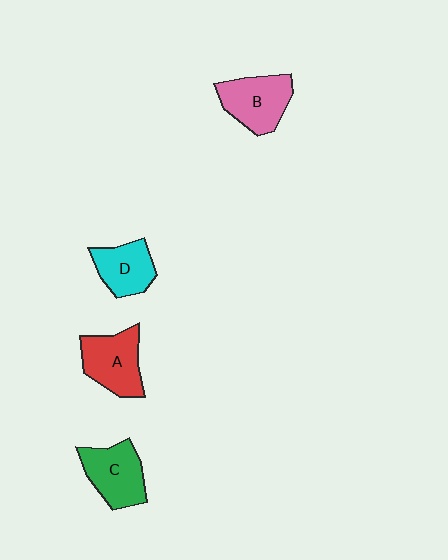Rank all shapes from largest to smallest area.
From largest to smallest: A (red), B (pink), C (green), D (cyan).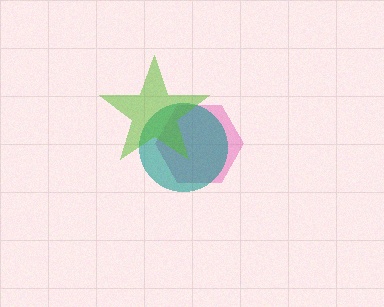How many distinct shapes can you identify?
There are 3 distinct shapes: a pink hexagon, a teal circle, a lime star.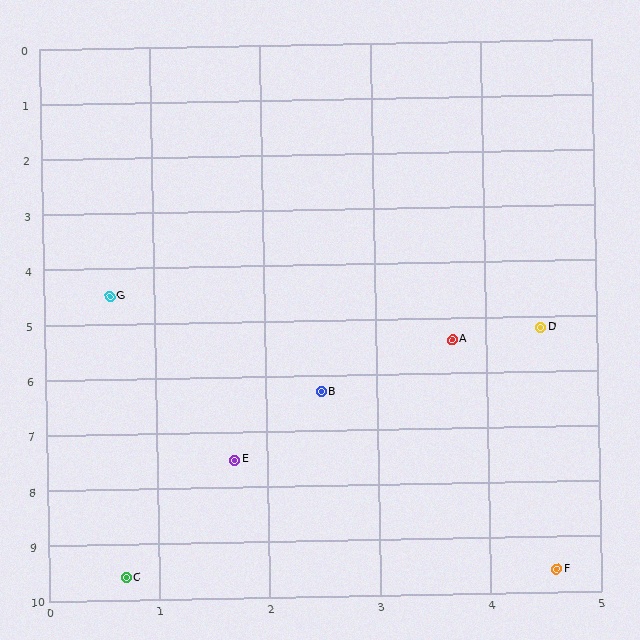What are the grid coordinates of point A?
Point A is at approximately (3.7, 5.4).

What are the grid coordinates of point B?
Point B is at approximately (2.5, 6.3).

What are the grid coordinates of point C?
Point C is at approximately (0.7, 9.6).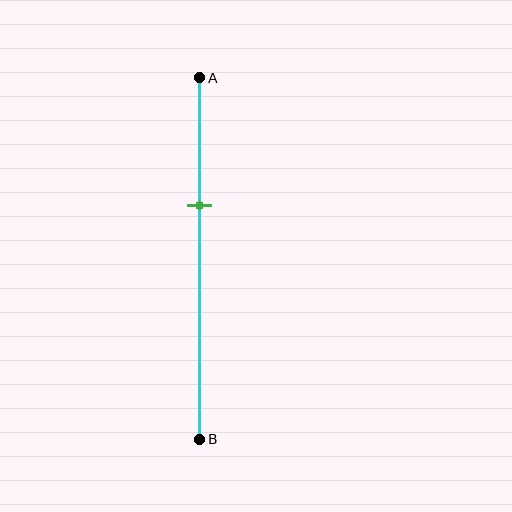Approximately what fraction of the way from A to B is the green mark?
The green mark is approximately 35% of the way from A to B.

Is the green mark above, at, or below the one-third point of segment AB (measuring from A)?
The green mark is approximately at the one-third point of segment AB.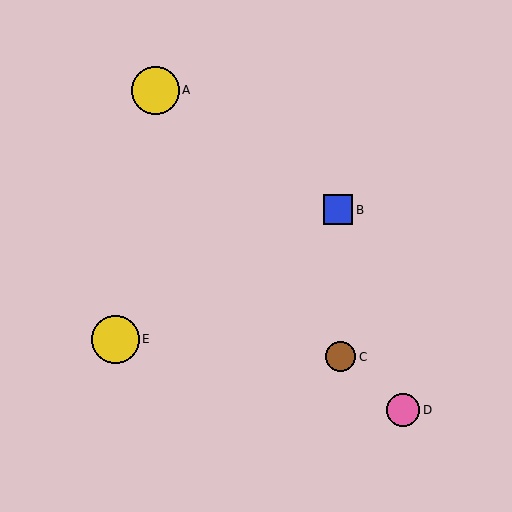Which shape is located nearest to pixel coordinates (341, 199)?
The blue square (labeled B) at (338, 210) is nearest to that location.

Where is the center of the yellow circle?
The center of the yellow circle is at (155, 90).